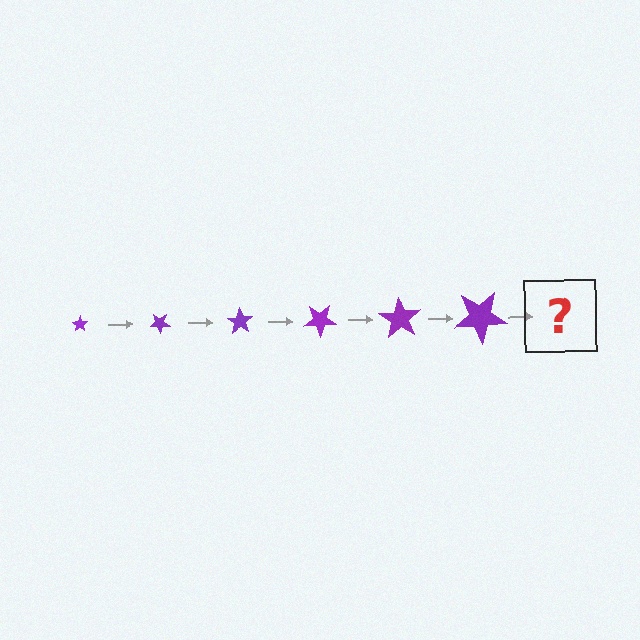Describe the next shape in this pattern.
It should be a star, larger than the previous one and rotated 210 degrees from the start.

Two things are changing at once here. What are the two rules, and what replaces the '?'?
The two rules are that the star grows larger each step and it rotates 35 degrees each step. The '?' should be a star, larger than the previous one and rotated 210 degrees from the start.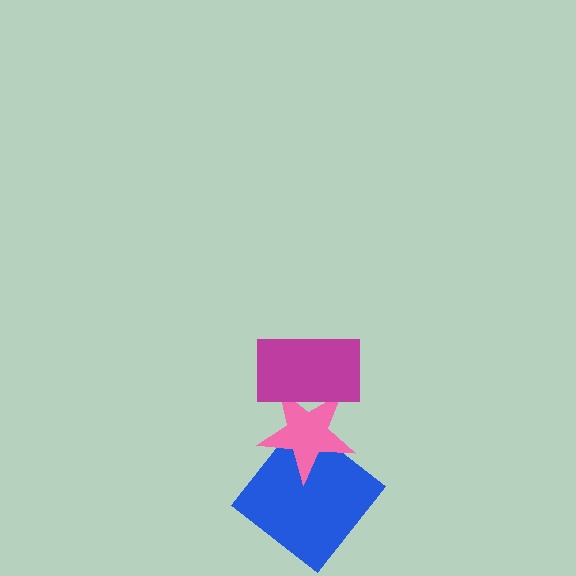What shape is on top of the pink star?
The magenta rectangle is on top of the pink star.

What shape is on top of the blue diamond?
The pink star is on top of the blue diamond.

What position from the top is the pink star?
The pink star is 2nd from the top.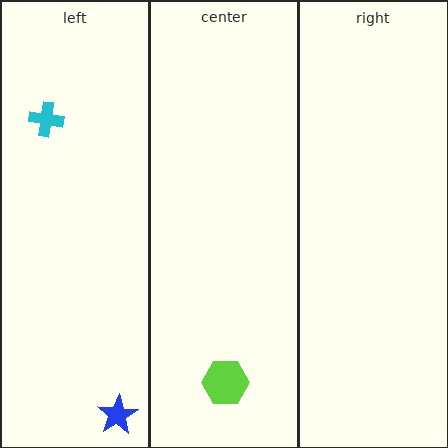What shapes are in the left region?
The blue star, the cyan cross.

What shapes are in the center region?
The lime hexagon.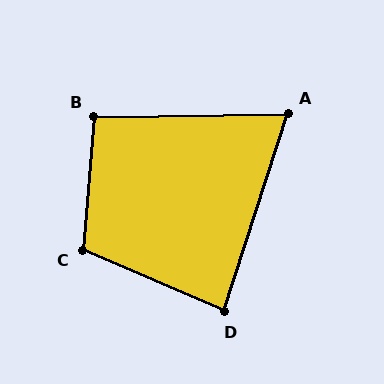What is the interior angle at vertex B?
Approximately 95 degrees (obtuse).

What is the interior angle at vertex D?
Approximately 85 degrees (acute).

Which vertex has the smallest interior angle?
A, at approximately 71 degrees.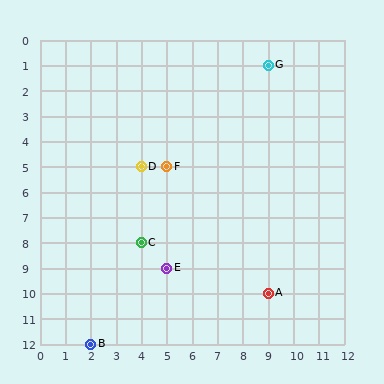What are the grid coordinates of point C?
Point C is at grid coordinates (4, 8).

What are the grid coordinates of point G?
Point G is at grid coordinates (9, 1).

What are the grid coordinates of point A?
Point A is at grid coordinates (9, 10).